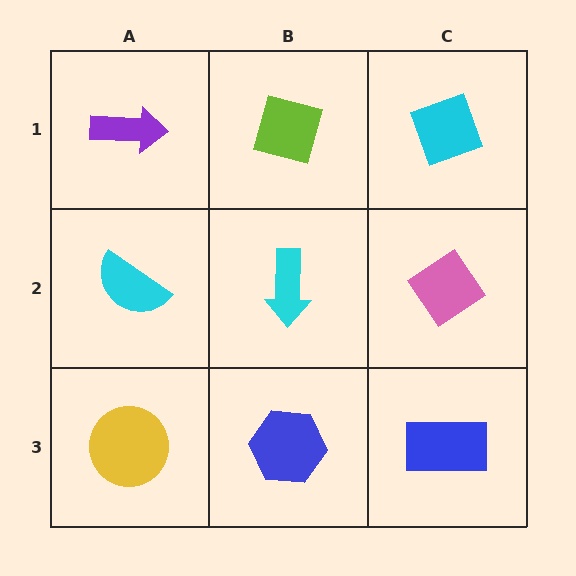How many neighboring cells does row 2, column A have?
3.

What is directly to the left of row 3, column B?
A yellow circle.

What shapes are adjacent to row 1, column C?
A pink diamond (row 2, column C), a lime square (row 1, column B).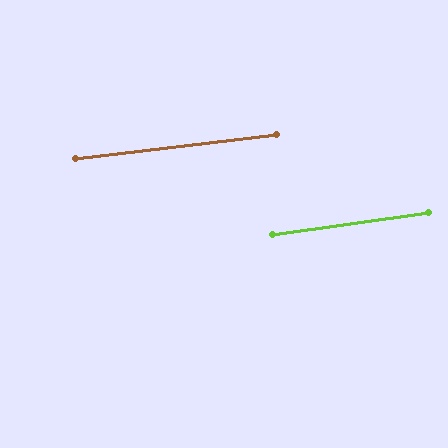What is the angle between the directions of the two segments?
Approximately 1 degree.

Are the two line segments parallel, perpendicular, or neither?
Parallel — their directions differ by only 1.3°.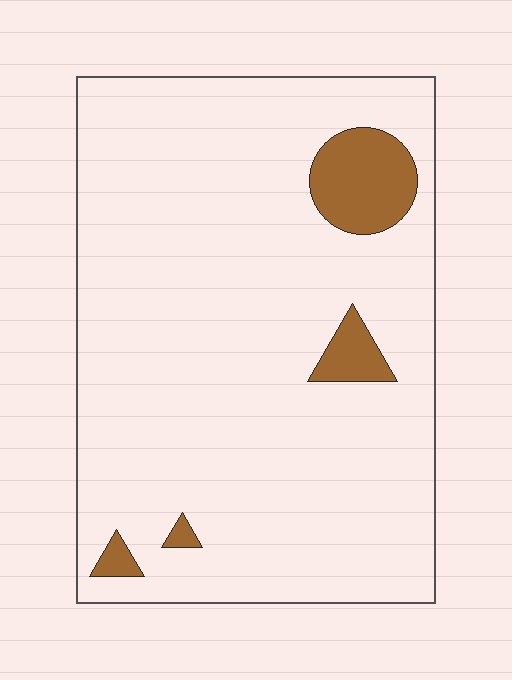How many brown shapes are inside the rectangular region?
4.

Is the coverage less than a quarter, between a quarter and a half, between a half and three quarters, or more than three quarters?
Less than a quarter.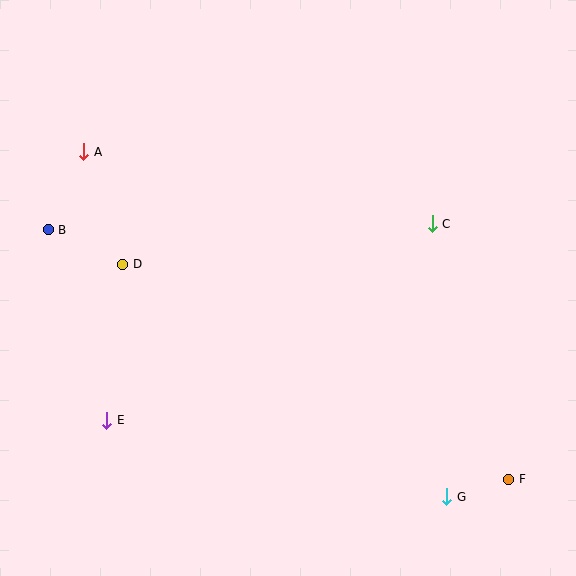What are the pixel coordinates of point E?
Point E is at (107, 420).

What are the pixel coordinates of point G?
Point G is at (447, 497).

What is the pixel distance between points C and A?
The distance between C and A is 356 pixels.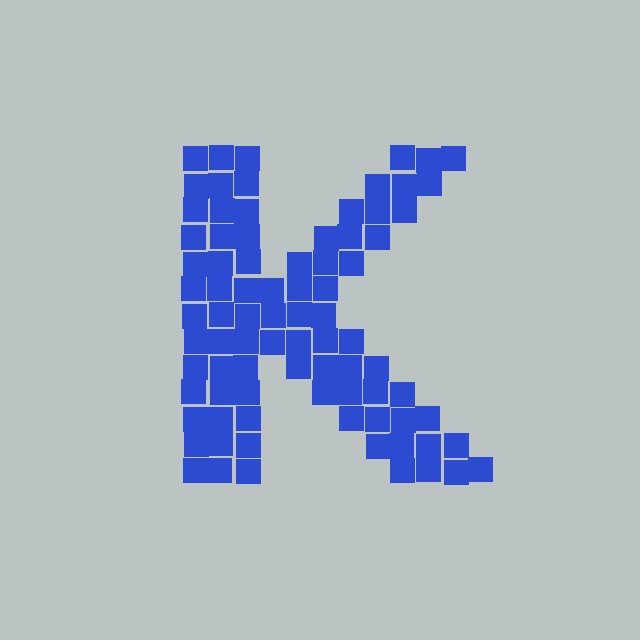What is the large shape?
The large shape is the letter K.